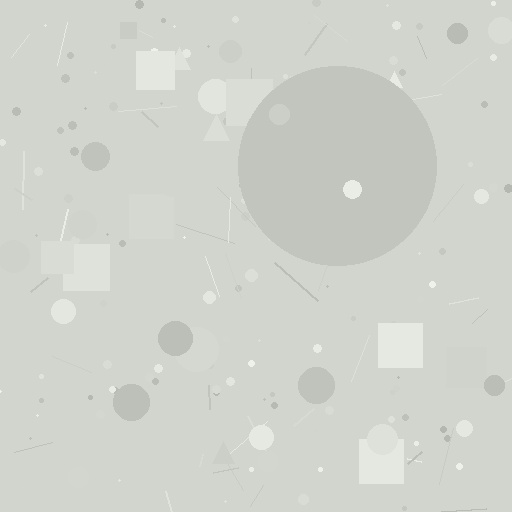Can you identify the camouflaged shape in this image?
The camouflaged shape is a circle.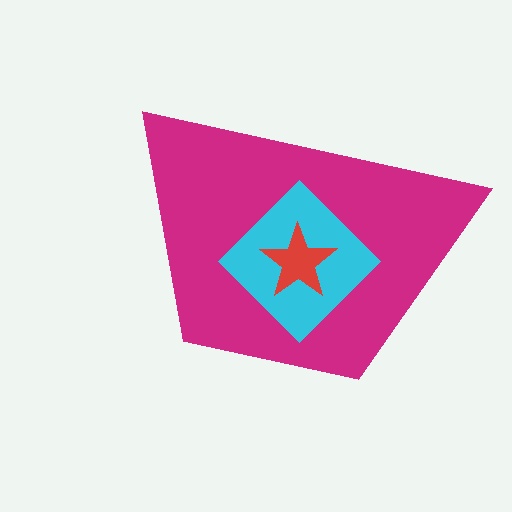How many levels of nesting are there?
3.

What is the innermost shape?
The red star.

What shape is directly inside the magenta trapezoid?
The cyan diamond.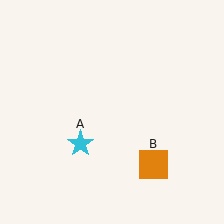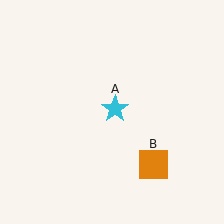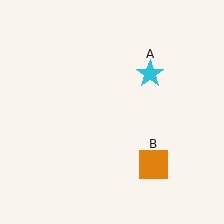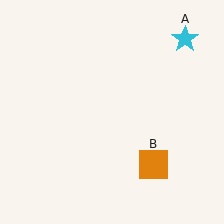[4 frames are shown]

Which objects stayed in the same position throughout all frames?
Orange square (object B) remained stationary.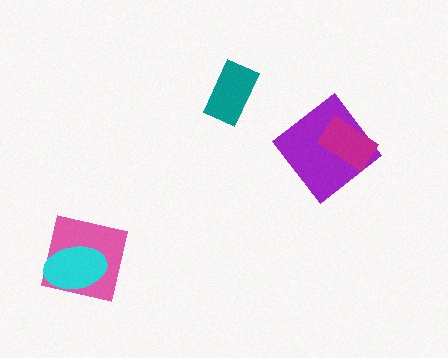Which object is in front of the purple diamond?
The magenta rectangle is in front of the purple diamond.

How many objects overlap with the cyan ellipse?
1 object overlaps with the cyan ellipse.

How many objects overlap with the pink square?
1 object overlaps with the pink square.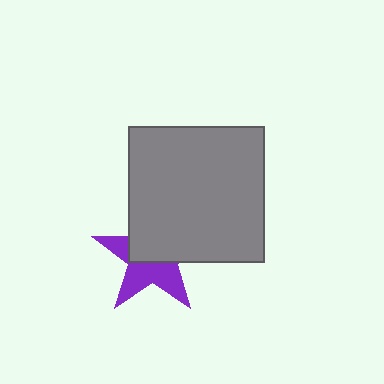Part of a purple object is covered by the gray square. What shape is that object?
It is a star.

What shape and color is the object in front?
The object in front is a gray square.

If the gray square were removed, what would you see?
You would see the complete purple star.